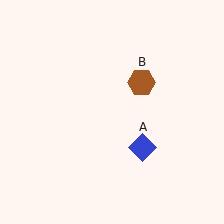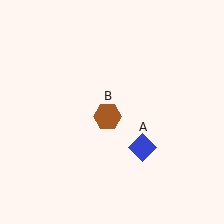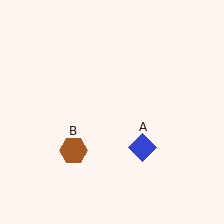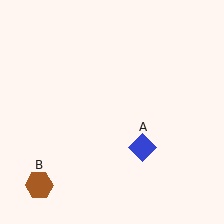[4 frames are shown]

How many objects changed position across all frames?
1 object changed position: brown hexagon (object B).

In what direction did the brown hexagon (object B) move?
The brown hexagon (object B) moved down and to the left.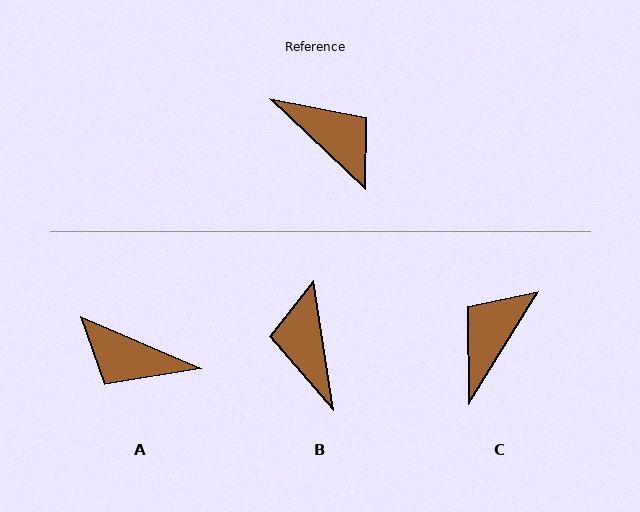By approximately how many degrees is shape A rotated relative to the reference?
Approximately 160 degrees clockwise.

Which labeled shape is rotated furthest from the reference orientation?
A, about 160 degrees away.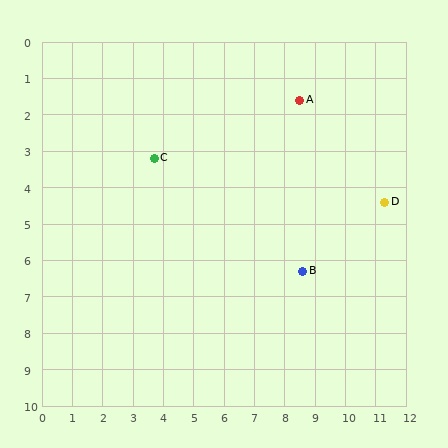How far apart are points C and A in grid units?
Points C and A are about 5.1 grid units apart.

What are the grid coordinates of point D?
Point D is at approximately (11.3, 4.4).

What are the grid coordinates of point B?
Point B is at approximately (8.6, 6.3).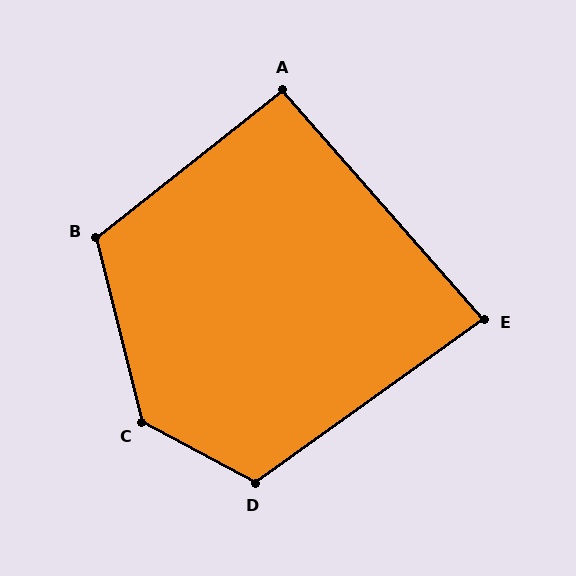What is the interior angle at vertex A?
Approximately 93 degrees (approximately right).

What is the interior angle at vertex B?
Approximately 114 degrees (obtuse).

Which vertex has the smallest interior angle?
E, at approximately 85 degrees.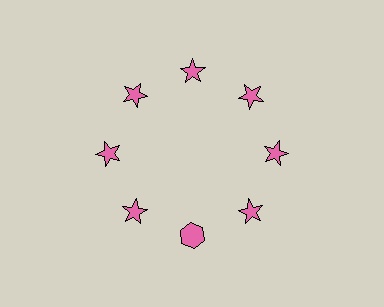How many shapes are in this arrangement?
There are 8 shapes arranged in a ring pattern.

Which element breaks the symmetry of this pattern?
The pink hexagon at roughly the 6 o'clock position breaks the symmetry. All other shapes are pink stars.